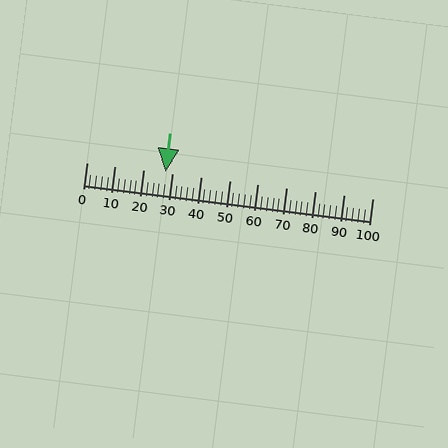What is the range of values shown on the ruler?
The ruler shows values from 0 to 100.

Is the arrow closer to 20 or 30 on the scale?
The arrow is closer to 30.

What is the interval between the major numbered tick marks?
The major tick marks are spaced 10 units apart.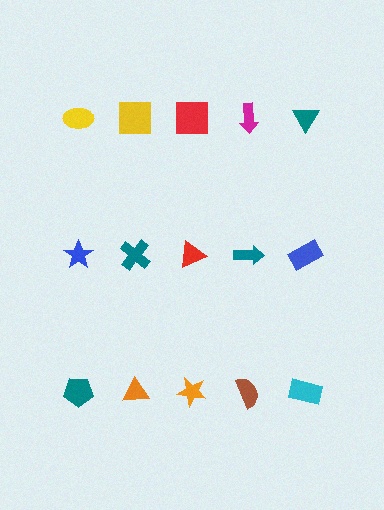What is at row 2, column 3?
A red triangle.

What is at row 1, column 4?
A magenta arrow.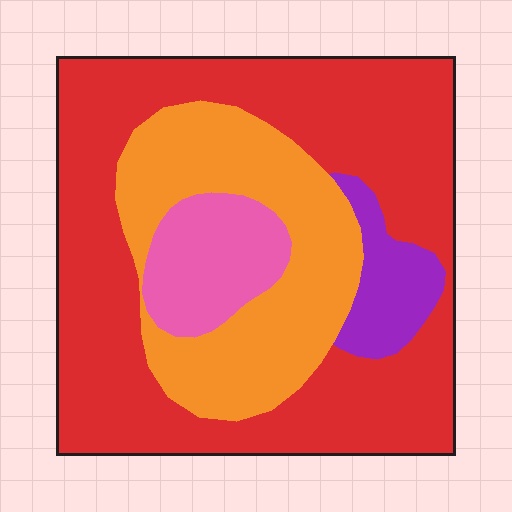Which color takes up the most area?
Red, at roughly 55%.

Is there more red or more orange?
Red.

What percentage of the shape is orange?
Orange covers around 25% of the shape.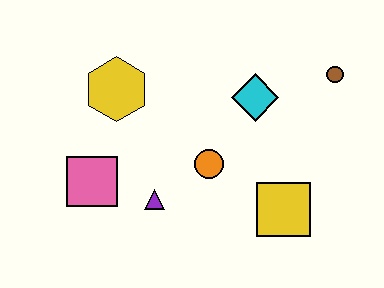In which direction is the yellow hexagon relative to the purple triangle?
The yellow hexagon is above the purple triangle.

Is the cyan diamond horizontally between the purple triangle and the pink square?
No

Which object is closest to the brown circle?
The cyan diamond is closest to the brown circle.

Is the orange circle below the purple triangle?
No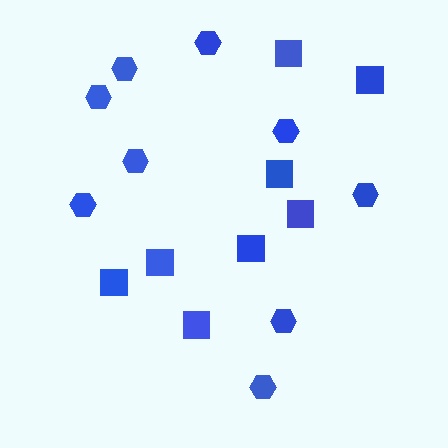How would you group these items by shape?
There are 2 groups: one group of squares (8) and one group of hexagons (9).